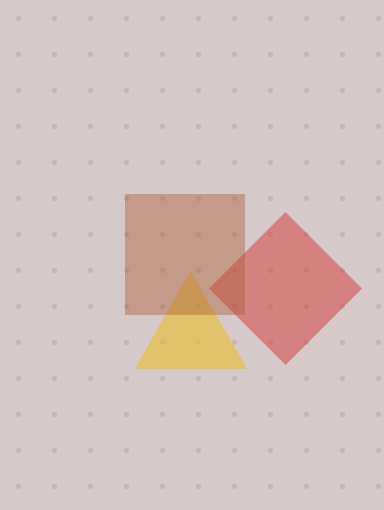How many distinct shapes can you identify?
There are 3 distinct shapes: a yellow triangle, a red diamond, a brown square.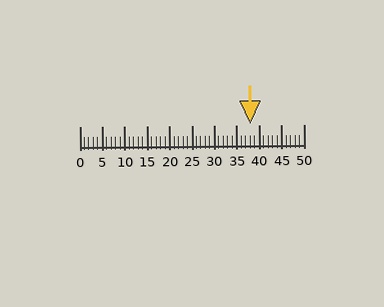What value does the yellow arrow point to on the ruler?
The yellow arrow points to approximately 38.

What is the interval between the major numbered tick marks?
The major tick marks are spaced 5 units apart.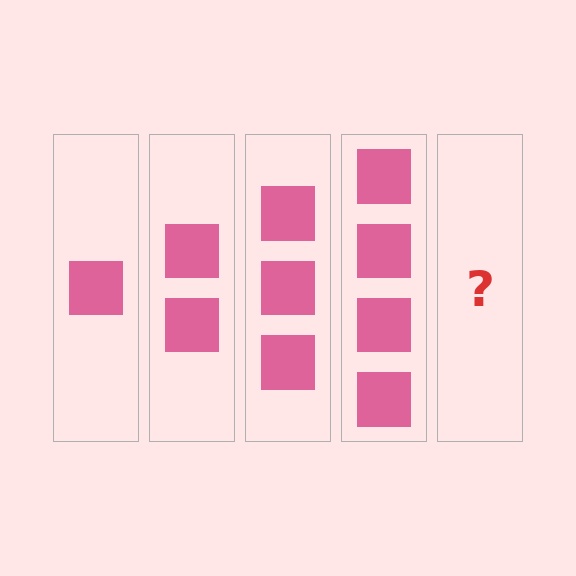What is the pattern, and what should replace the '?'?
The pattern is that each step adds one more square. The '?' should be 5 squares.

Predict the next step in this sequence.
The next step is 5 squares.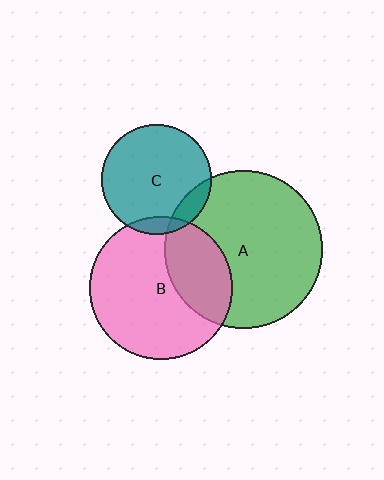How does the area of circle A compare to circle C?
Approximately 2.1 times.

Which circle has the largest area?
Circle A (green).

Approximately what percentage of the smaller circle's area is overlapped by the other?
Approximately 10%.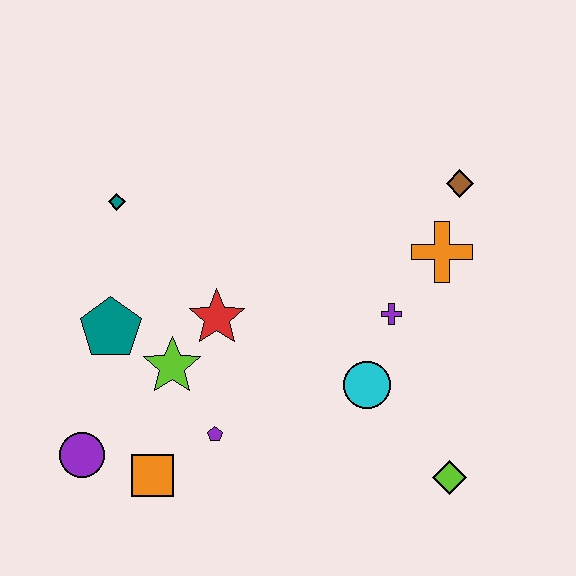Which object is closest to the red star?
The lime star is closest to the red star.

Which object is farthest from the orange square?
The brown diamond is farthest from the orange square.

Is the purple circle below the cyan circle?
Yes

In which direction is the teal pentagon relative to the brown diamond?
The teal pentagon is to the left of the brown diamond.